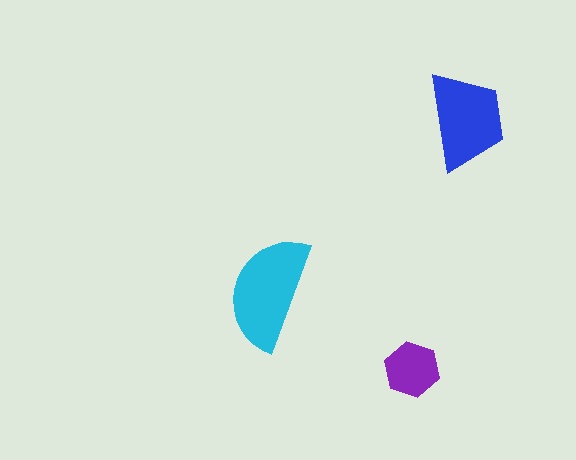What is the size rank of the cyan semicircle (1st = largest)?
1st.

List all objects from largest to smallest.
The cyan semicircle, the blue trapezoid, the purple hexagon.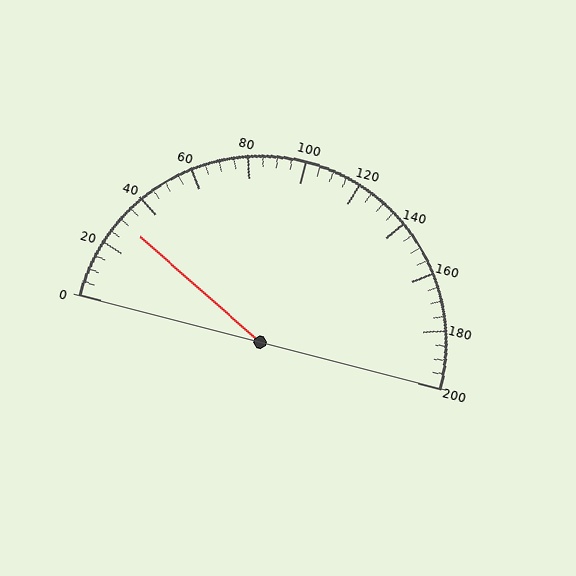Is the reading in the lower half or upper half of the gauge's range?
The reading is in the lower half of the range (0 to 200).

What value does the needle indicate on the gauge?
The needle indicates approximately 30.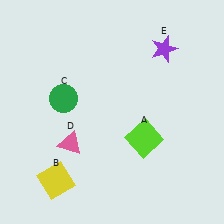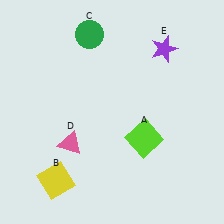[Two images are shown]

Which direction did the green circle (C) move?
The green circle (C) moved up.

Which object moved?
The green circle (C) moved up.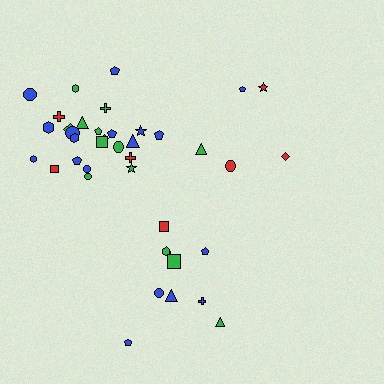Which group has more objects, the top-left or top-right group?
The top-left group.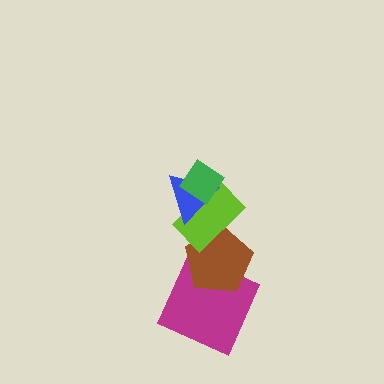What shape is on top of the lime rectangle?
The blue triangle is on top of the lime rectangle.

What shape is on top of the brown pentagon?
The lime rectangle is on top of the brown pentagon.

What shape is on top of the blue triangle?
The green diamond is on top of the blue triangle.